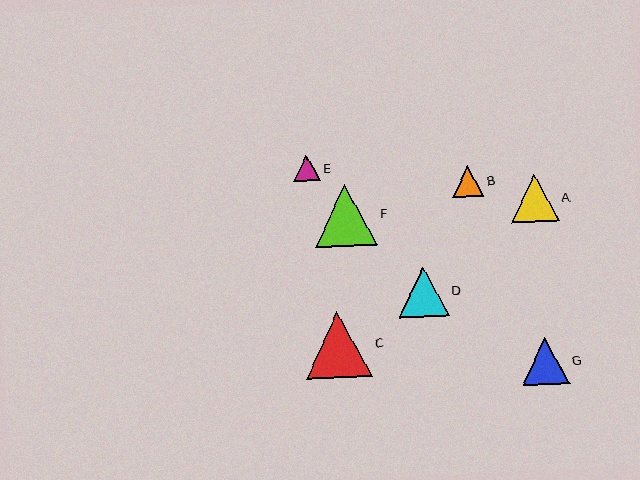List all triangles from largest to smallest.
From largest to smallest: C, F, D, A, G, B, E.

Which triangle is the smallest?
Triangle E is the smallest with a size of approximately 27 pixels.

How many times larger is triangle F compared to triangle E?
Triangle F is approximately 2.3 times the size of triangle E.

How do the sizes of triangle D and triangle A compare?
Triangle D and triangle A are approximately the same size.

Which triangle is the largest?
Triangle C is the largest with a size of approximately 66 pixels.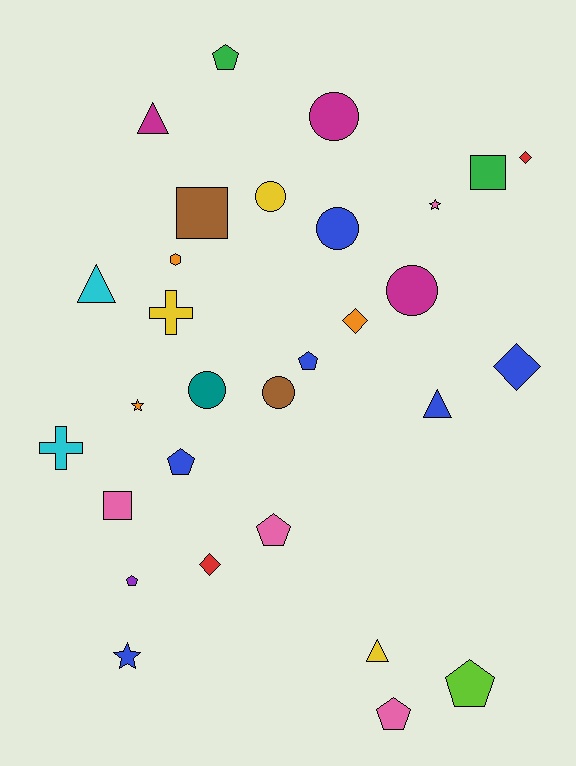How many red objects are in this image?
There are 2 red objects.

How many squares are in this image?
There are 3 squares.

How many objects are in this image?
There are 30 objects.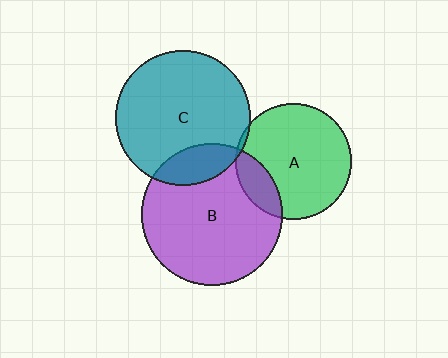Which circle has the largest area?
Circle B (purple).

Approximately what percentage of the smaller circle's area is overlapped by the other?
Approximately 15%.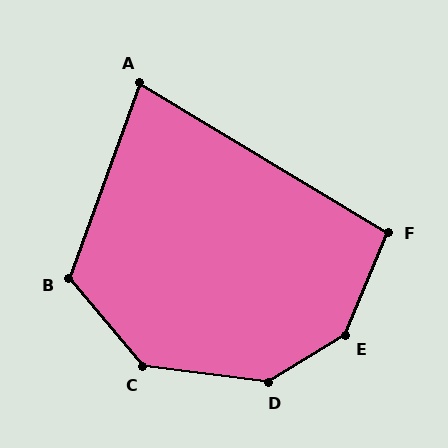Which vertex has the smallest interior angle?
A, at approximately 79 degrees.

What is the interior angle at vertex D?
Approximately 141 degrees (obtuse).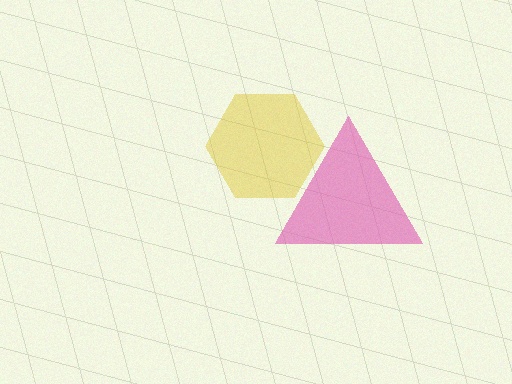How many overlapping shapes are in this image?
There are 2 overlapping shapes in the image.